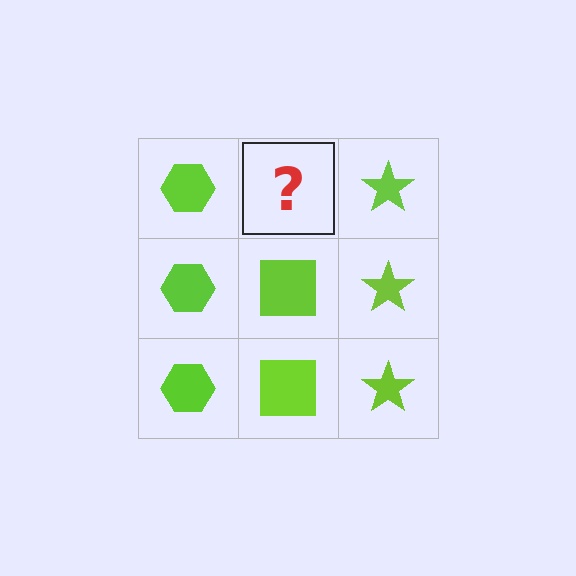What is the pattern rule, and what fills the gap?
The rule is that each column has a consistent shape. The gap should be filled with a lime square.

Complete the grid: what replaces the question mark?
The question mark should be replaced with a lime square.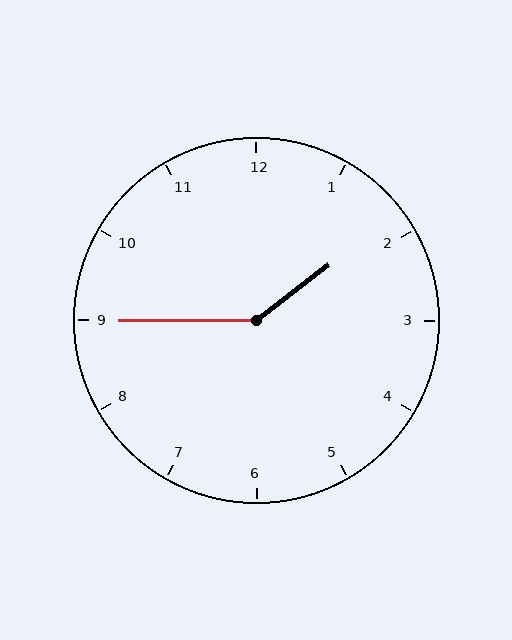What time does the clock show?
1:45.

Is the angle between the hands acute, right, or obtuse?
It is obtuse.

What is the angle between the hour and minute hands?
Approximately 142 degrees.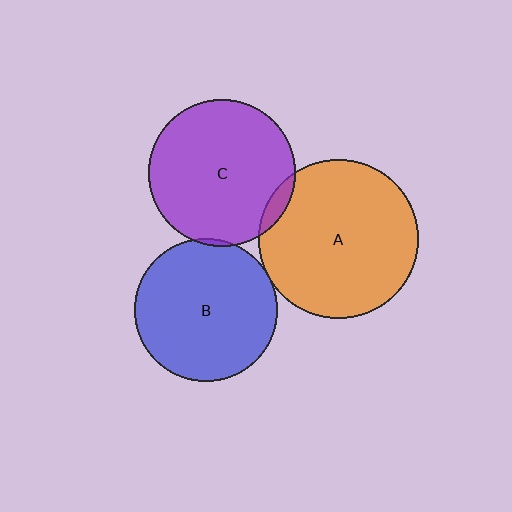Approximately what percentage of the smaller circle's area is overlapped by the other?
Approximately 5%.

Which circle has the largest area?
Circle A (orange).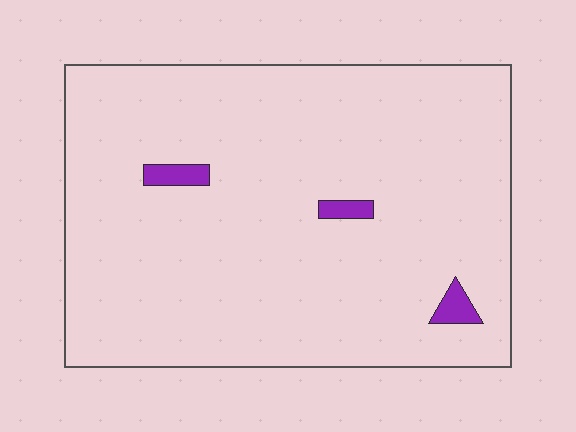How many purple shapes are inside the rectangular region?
3.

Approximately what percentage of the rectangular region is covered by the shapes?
Approximately 5%.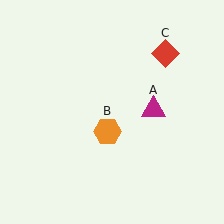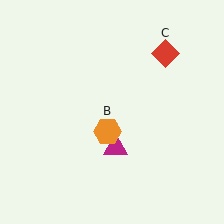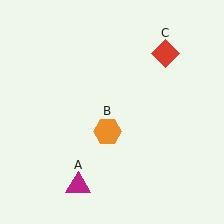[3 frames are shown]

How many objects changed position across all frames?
1 object changed position: magenta triangle (object A).